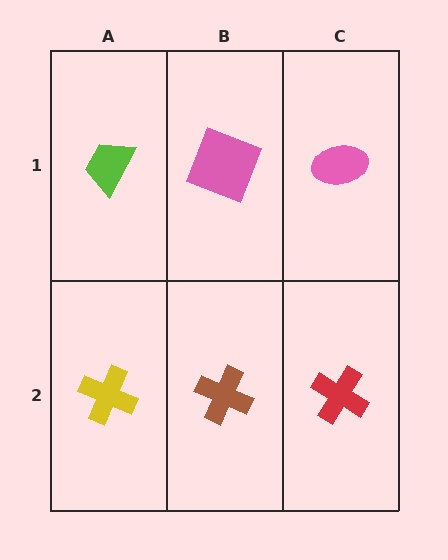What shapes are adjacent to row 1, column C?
A red cross (row 2, column C), a pink square (row 1, column B).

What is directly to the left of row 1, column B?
A lime trapezoid.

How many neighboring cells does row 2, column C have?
2.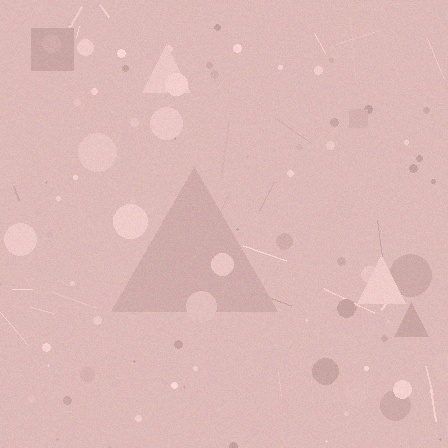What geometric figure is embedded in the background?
A triangle is embedded in the background.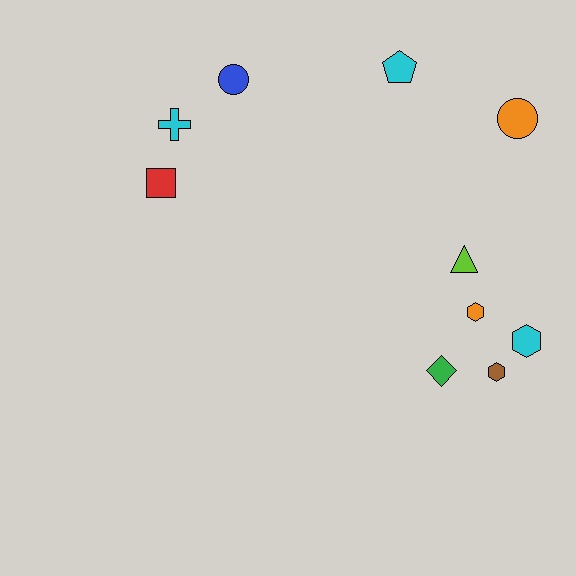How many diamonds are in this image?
There is 1 diamond.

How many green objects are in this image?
There is 1 green object.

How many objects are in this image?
There are 10 objects.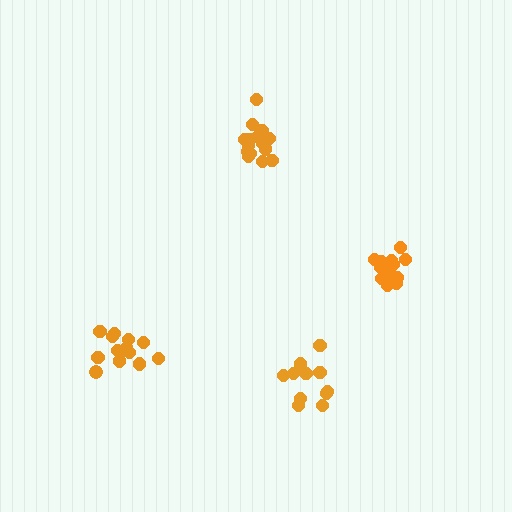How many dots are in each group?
Group 1: 15 dots, Group 2: 14 dots, Group 3: 14 dots, Group 4: 11 dots (54 total).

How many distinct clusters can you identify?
There are 4 distinct clusters.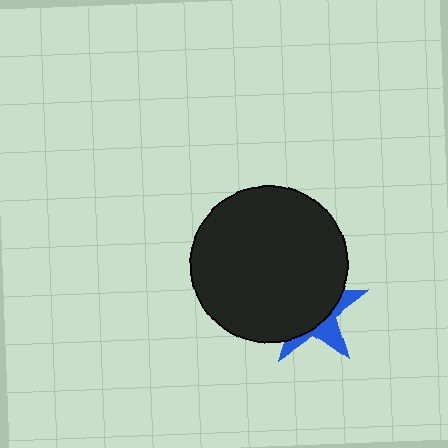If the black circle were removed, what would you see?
You would see the complete blue star.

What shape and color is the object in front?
The object in front is a black circle.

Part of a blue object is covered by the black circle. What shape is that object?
It is a star.